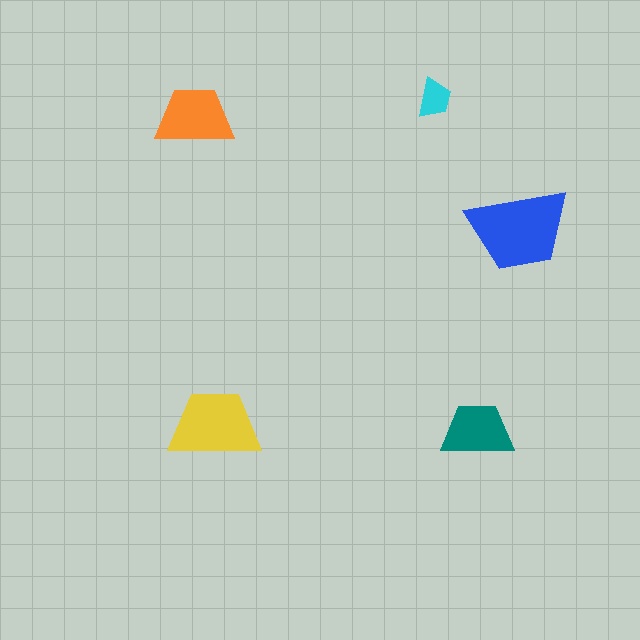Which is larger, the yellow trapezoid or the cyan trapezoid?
The yellow one.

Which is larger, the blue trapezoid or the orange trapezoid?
The blue one.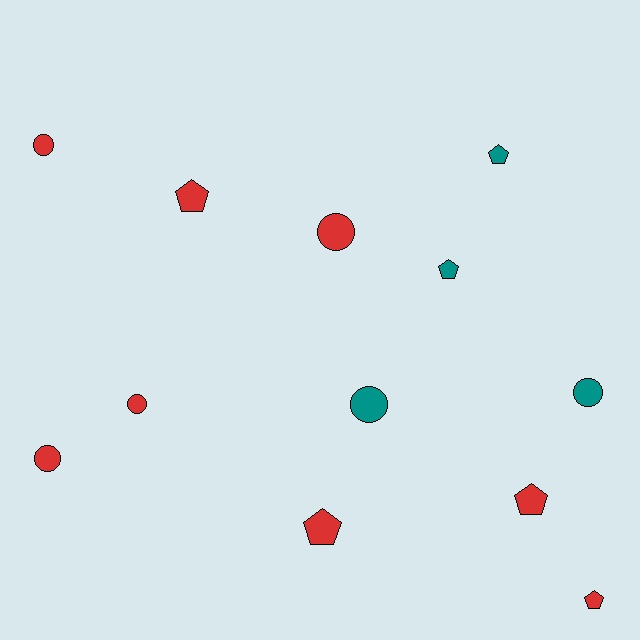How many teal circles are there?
There are 2 teal circles.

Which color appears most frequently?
Red, with 8 objects.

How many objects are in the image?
There are 12 objects.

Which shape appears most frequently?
Circle, with 6 objects.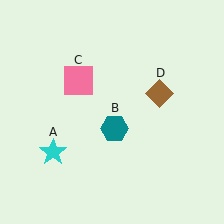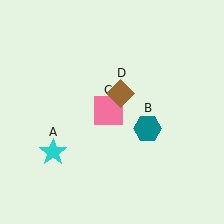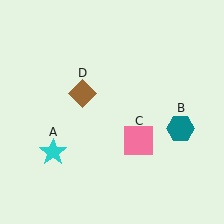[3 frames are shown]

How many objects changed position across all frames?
3 objects changed position: teal hexagon (object B), pink square (object C), brown diamond (object D).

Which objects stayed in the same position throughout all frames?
Cyan star (object A) remained stationary.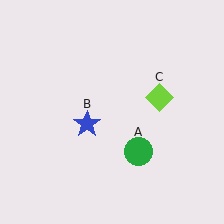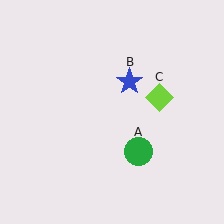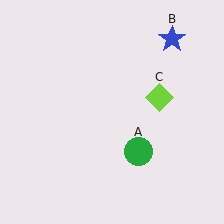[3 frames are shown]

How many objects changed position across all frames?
1 object changed position: blue star (object B).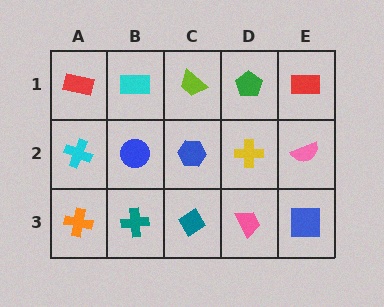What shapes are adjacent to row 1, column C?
A blue hexagon (row 2, column C), a cyan rectangle (row 1, column B), a green pentagon (row 1, column D).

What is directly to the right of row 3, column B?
A teal diamond.